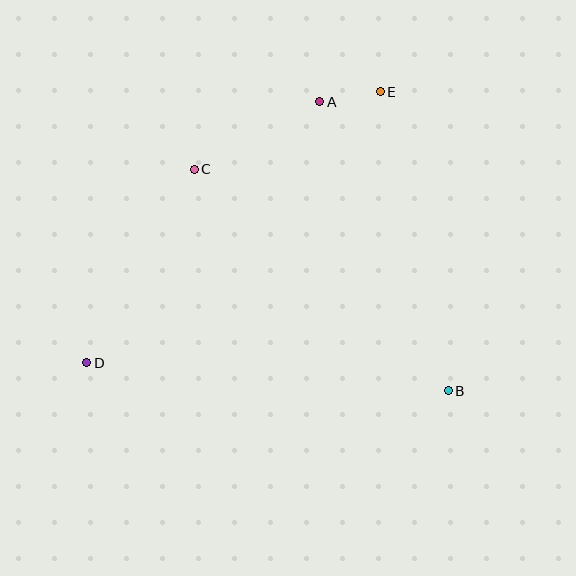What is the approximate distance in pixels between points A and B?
The distance between A and B is approximately 316 pixels.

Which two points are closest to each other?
Points A and E are closest to each other.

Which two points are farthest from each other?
Points D and E are farthest from each other.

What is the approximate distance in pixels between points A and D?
The distance between A and D is approximately 350 pixels.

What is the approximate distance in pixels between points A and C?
The distance between A and C is approximately 143 pixels.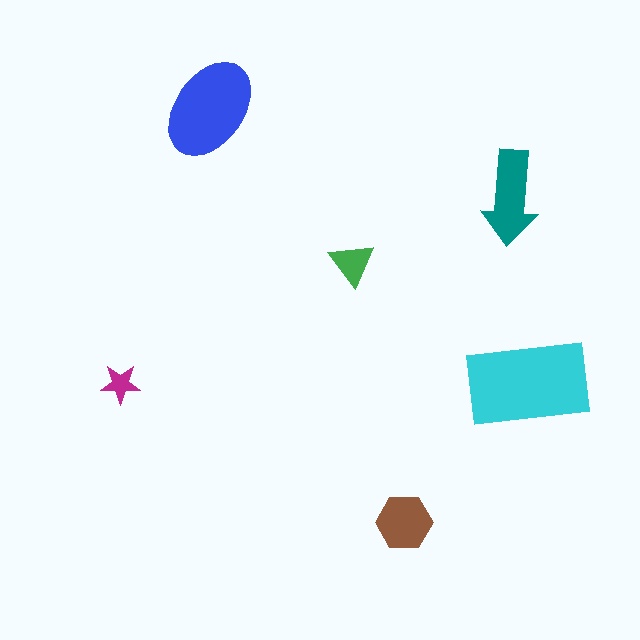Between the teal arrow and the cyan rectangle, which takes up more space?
The cyan rectangle.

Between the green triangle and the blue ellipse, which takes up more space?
The blue ellipse.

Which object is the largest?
The cyan rectangle.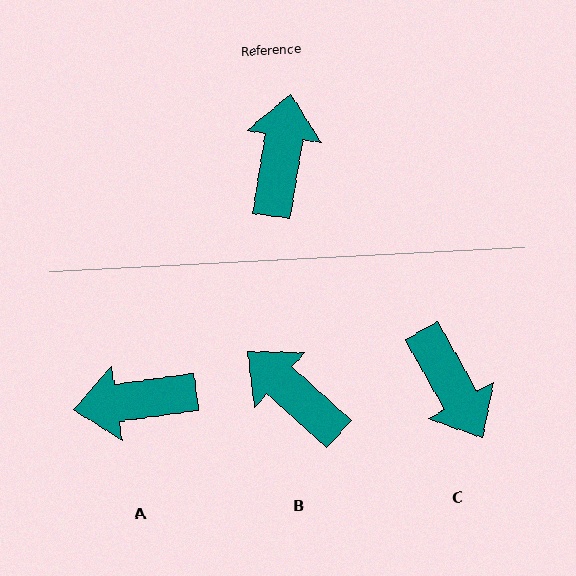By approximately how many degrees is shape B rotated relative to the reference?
Approximately 57 degrees counter-clockwise.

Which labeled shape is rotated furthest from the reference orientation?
C, about 141 degrees away.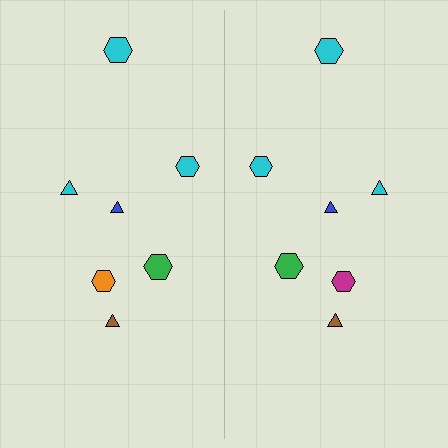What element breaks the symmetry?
The magenta hexagon on the right side breaks the symmetry — its mirror counterpart is orange.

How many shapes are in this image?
There are 14 shapes in this image.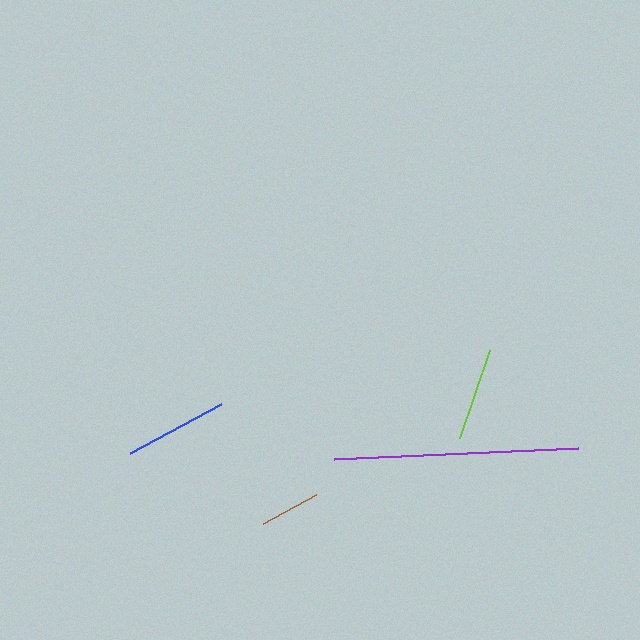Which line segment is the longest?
The purple line is the longest at approximately 244 pixels.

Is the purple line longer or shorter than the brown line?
The purple line is longer than the brown line.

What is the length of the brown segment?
The brown segment is approximately 60 pixels long.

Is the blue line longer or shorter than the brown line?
The blue line is longer than the brown line.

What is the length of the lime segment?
The lime segment is approximately 94 pixels long.